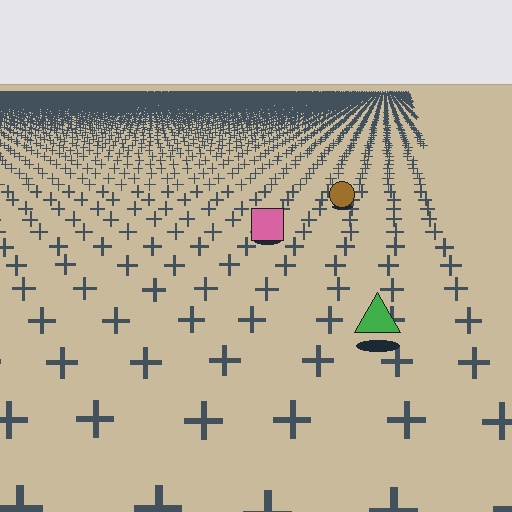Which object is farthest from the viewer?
The brown circle is farthest from the viewer. It appears smaller and the ground texture around it is denser.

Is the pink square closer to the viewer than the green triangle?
No. The green triangle is closer — you can tell from the texture gradient: the ground texture is coarser near it.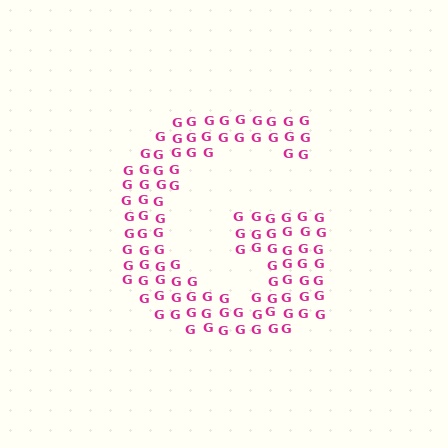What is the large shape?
The large shape is the letter G.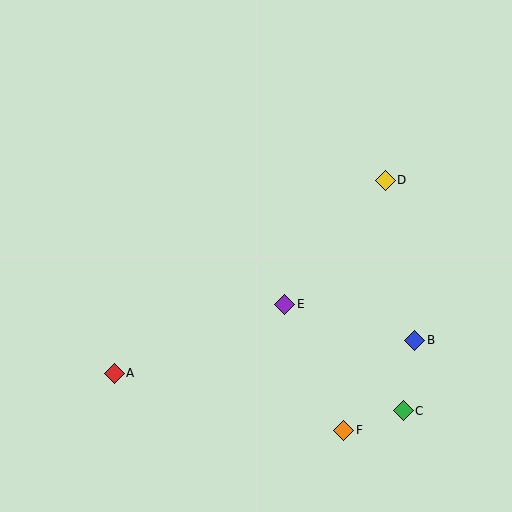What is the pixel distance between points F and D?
The distance between F and D is 254 pixels.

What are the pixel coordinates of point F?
Point F is at (344, 430).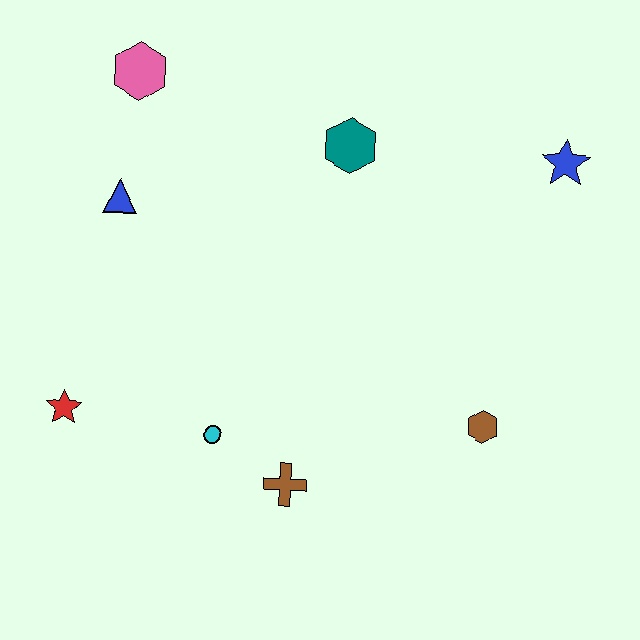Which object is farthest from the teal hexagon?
The red star is farthest from the teal hexagon.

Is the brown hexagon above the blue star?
No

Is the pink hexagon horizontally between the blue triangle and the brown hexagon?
Yes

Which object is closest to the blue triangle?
The pink hexagon is closest to the blue triangle.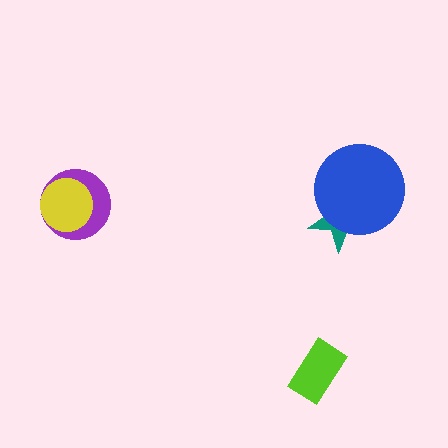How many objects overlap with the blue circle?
1 object overlaps with the blue circle.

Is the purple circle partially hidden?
Yes, it is partially covered by another shape.